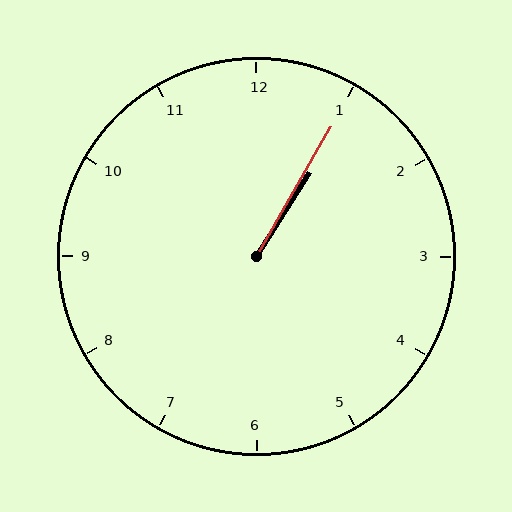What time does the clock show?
1:05.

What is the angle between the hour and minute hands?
Approximately 2 degrees.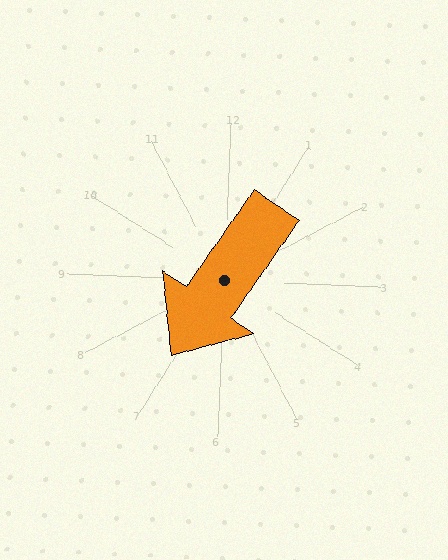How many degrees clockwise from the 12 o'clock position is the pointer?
Approximately 213 degrees.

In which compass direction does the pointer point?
Southwest.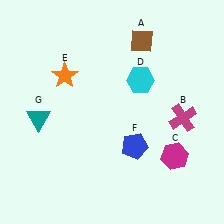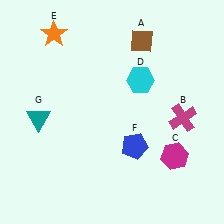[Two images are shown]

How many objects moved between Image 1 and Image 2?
1 object moved between the two images.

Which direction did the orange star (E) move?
The orange star (E) moved up.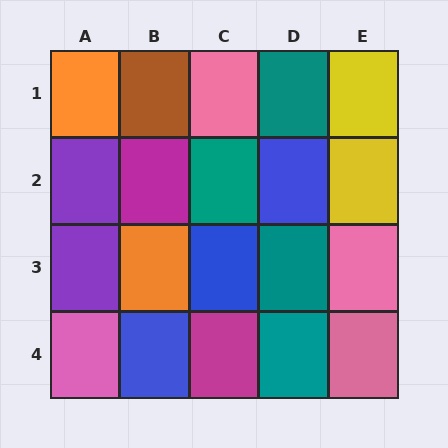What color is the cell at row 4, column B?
Blue.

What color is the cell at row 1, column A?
Orange.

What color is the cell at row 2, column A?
Purple.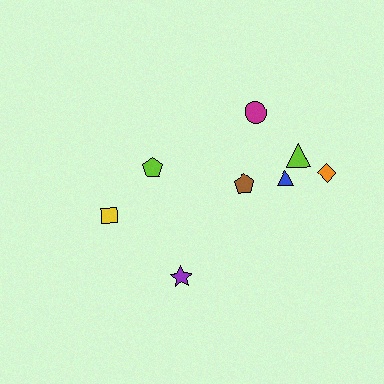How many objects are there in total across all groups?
There are 8 objects.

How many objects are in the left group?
There are 3 objects.